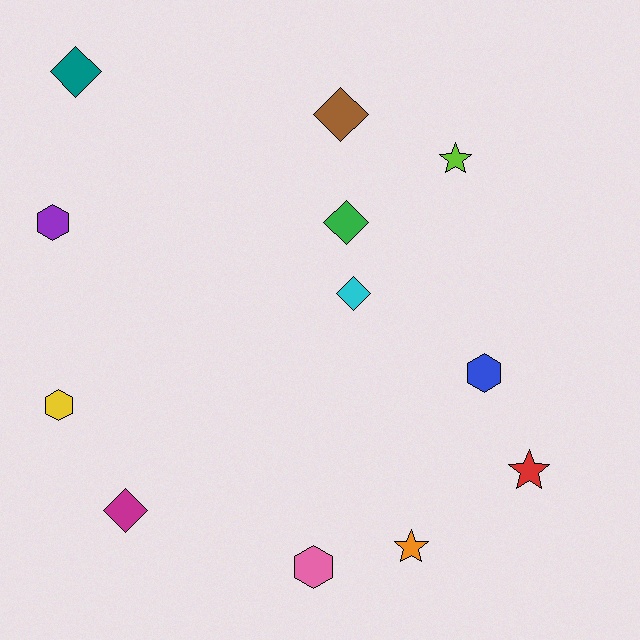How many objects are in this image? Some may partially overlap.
There are 12 objects.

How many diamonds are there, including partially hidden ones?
There are 5 diamonds.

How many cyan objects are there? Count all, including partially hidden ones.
There is 1 cyan object.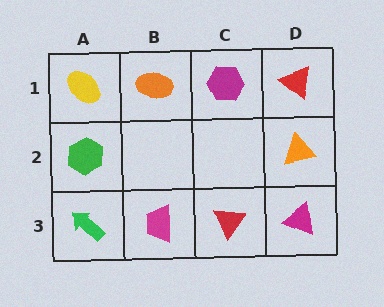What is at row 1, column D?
A red triangle.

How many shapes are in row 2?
2 shapes.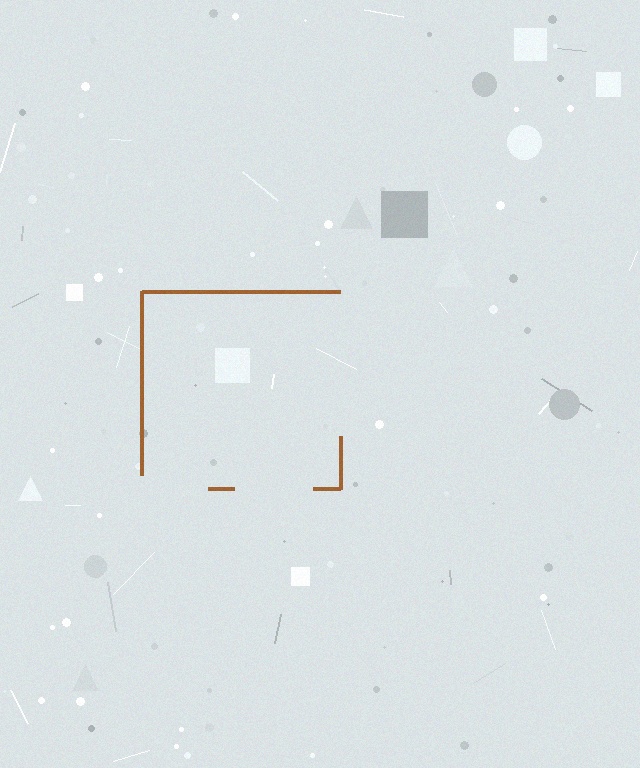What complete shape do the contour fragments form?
The contour fragments form a square.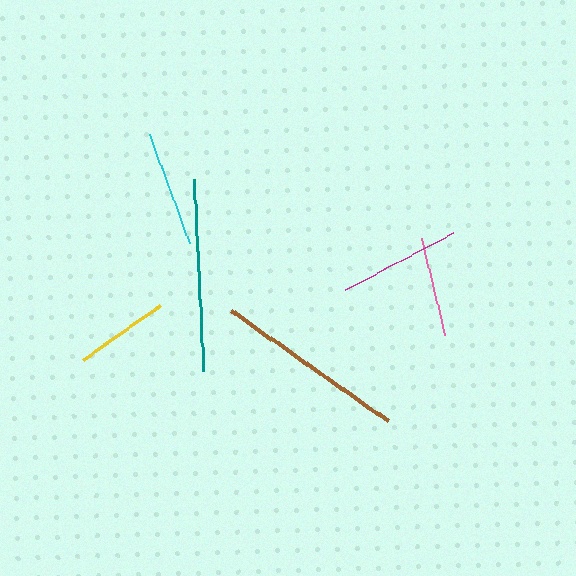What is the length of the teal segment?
The teal segment is approximately 193 pixels long.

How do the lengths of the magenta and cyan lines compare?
The magenta and cyan lines are approximately the same length.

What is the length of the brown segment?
The brown segment is approximately 191 pixels long.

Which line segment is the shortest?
The yellow line is the shortest at approximately 96 pixels.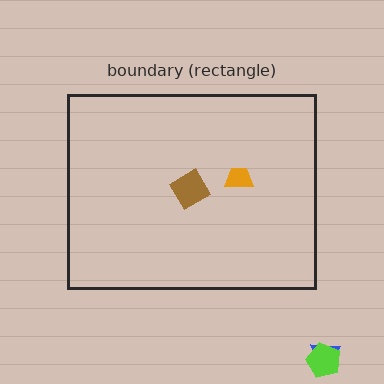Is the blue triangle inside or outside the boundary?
Outside.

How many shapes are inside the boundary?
2 inside, 2 outside.